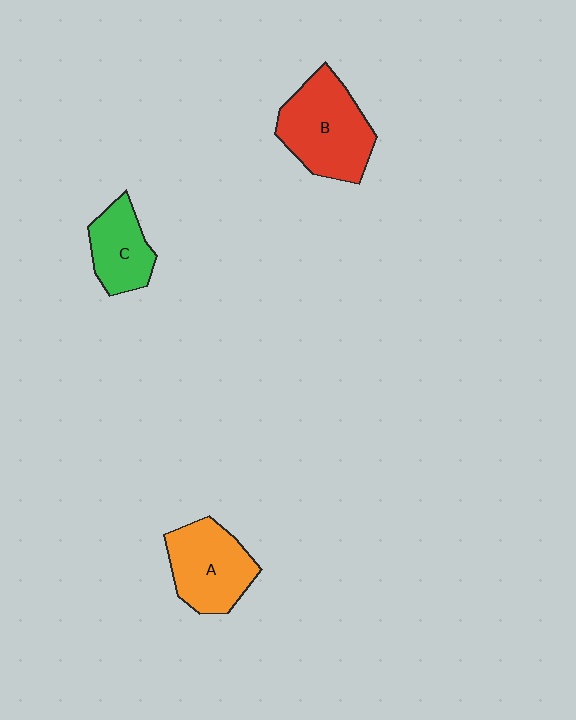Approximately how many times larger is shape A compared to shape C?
Approximately 1.4 times.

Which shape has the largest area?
Shape B (red).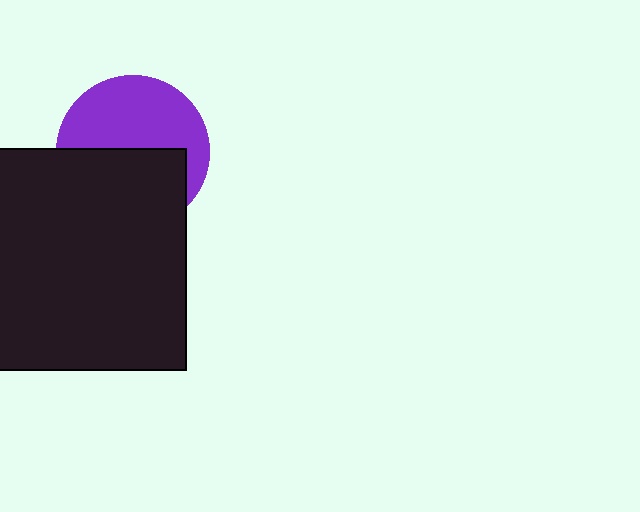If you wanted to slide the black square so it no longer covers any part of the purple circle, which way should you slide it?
Slide it down — that is the most direct way to separate the two shapes.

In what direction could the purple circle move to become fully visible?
The purple circle could move up. That would shift it out from behind the black square entirely.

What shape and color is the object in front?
The object in front is a black square.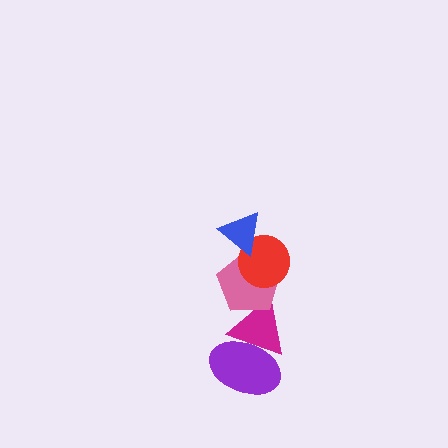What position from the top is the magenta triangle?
The magenta triangle is 4th from the top.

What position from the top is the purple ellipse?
The purple ellipse is 5th from the top.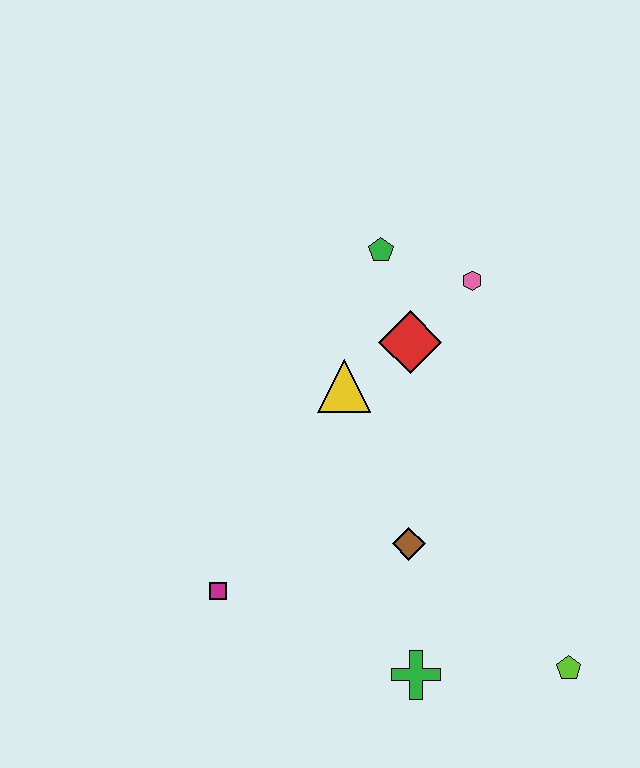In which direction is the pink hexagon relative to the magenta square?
The pink hexagon is above the magenta square.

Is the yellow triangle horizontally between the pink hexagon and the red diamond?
No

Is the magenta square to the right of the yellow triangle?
No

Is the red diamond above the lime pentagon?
Yes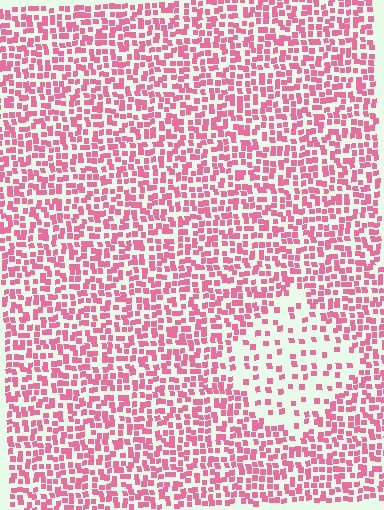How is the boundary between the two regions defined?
The boundary is defined by a change in element density (approximately 2.5x ratio). All elements are the same color, size, and shape.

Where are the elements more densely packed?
The elements are more densely packed outside the diamond boundary.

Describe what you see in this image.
The image contains small pink elements arranged at two different densities. A diamond-shaped region is visible where the elements are less densely packed than the surrounding area.